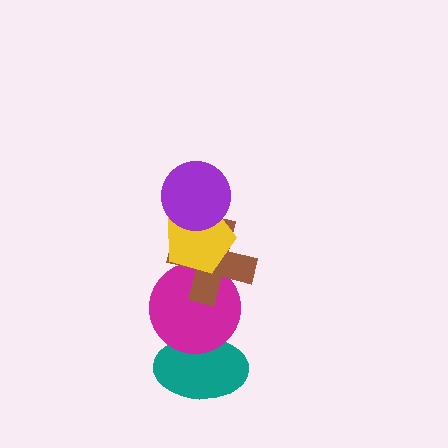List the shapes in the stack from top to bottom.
From top to bottom: the purple circle, the yellow pentagon, the brown cross, the magenta circle, the teal ellipse.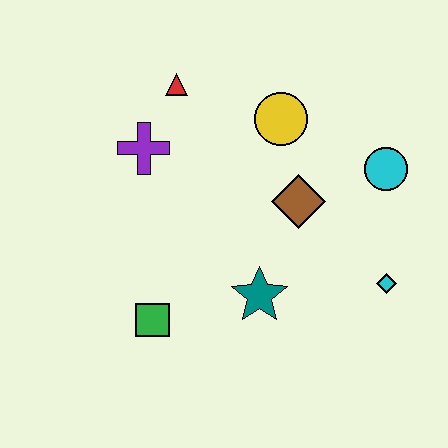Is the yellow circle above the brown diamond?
Yes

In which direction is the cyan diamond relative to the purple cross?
The cyan diamond is to the right of the purple cross.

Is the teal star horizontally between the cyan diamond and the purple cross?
Yes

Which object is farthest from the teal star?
The red triangle is farthest from the teal star.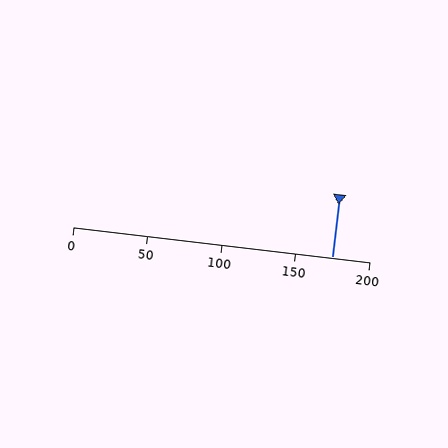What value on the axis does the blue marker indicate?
The marker indicates approximately 175.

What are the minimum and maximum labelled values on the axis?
The axis runs from 0 to 200.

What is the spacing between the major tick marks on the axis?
The major ticks are spaced 50 apart.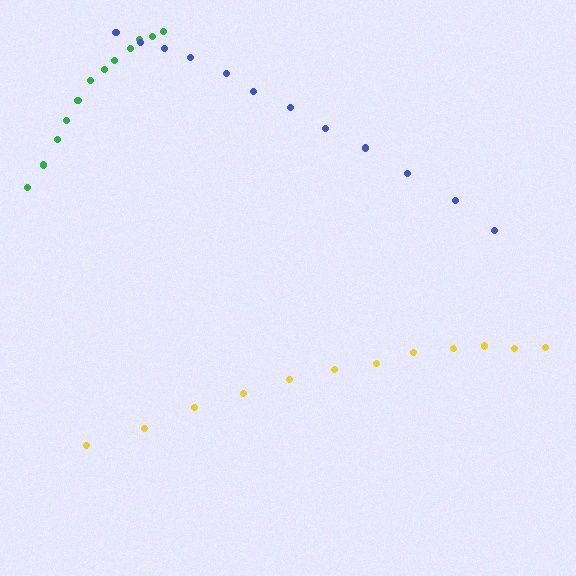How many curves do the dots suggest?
There are 3 distinct paths.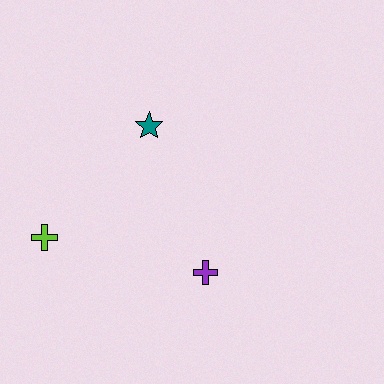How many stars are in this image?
There is 1 star.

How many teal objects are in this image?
There is 1 teal object.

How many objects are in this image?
There are 3 objects.